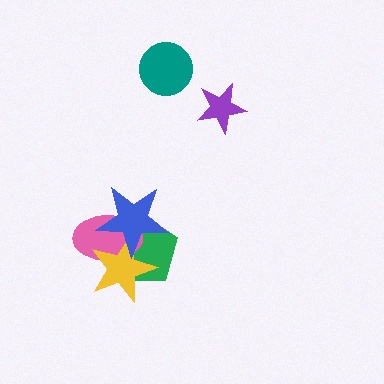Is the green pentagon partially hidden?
Yes, it is partially covered by another shape.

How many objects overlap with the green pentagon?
3 objects overlap with the green pentagon.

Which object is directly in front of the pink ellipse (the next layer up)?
The yellow star is directly in front of the pink ellipse.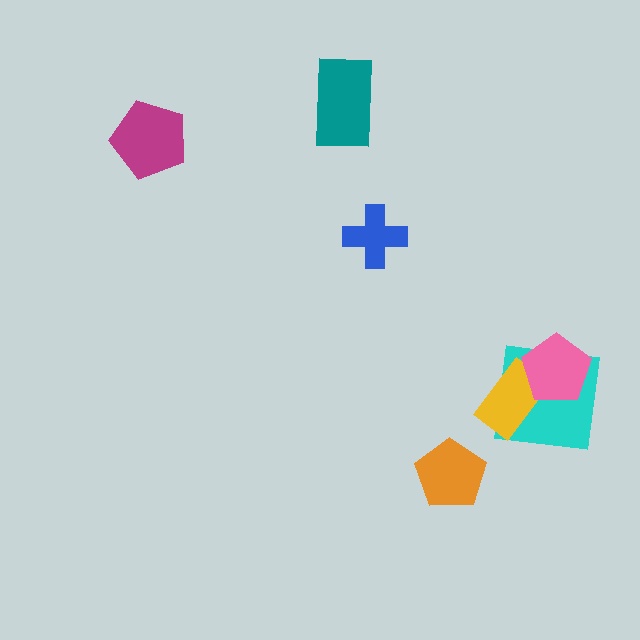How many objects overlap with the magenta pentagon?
0 objects overlap with the magenta pentagon.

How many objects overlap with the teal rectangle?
0 objects overlap with the teal rectangle.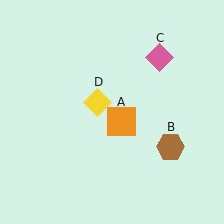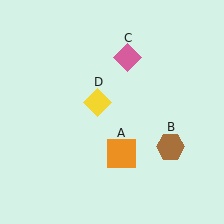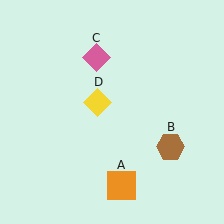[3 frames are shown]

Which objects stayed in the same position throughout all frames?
Brown hexagon (object B) and yellow diamond (object D) remained stationary.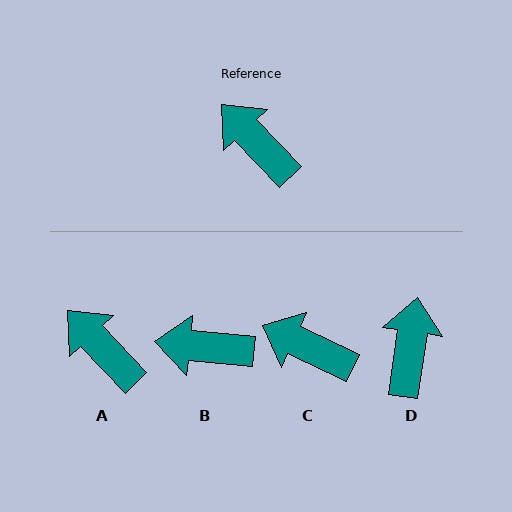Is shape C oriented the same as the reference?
No, it is off by about 22 degrees.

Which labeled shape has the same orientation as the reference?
A.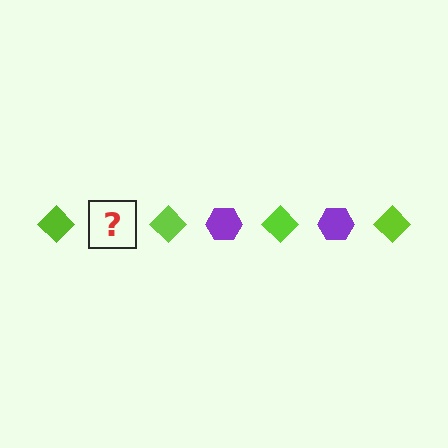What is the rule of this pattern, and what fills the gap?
The rule is that the pattern alternates between lime diamond and purple hexagon. The gap should be filled with a purple hexagon.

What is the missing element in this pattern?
The missing element is a purple hexagon.